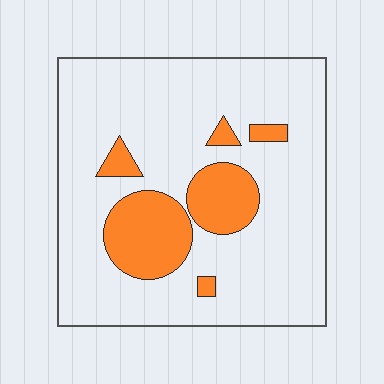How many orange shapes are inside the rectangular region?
6.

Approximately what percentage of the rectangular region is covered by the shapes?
Approximately 20%.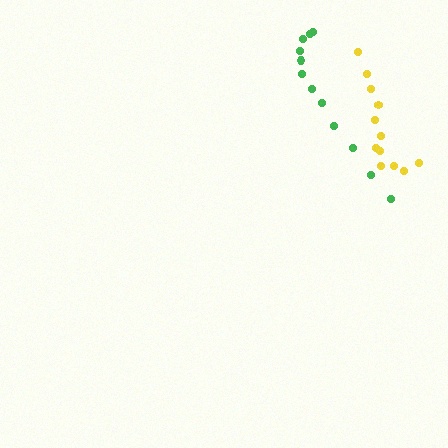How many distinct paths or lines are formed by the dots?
There are 2 distinct paths.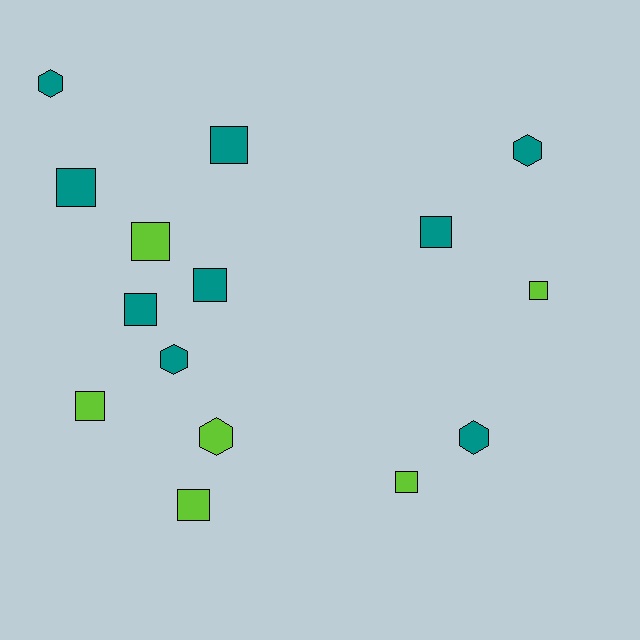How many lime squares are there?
There are 5 lime squares.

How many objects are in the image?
There are 15 objects.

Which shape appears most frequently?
Square, with 10 objects.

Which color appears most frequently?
Teal, with 9 objects.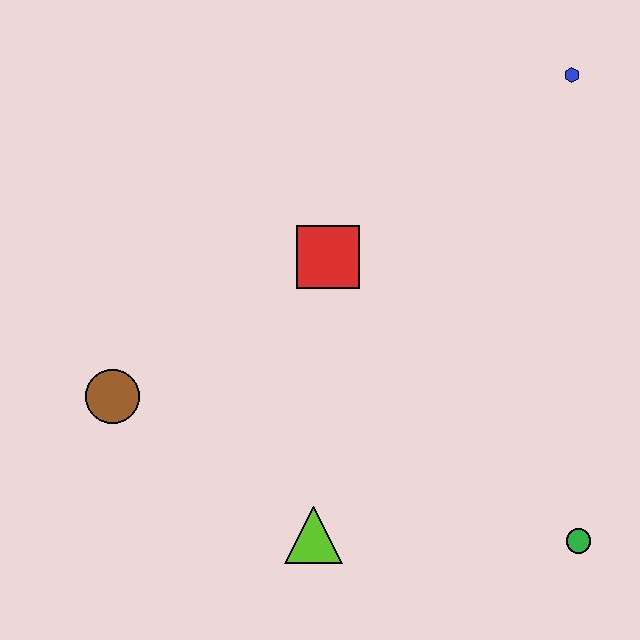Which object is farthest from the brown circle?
The blue hexagon is farthest from the brown circle.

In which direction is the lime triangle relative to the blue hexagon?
The lime triangle is below the blue hexagon.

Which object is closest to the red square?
The brown circle is closest to the red square.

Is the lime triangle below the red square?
Yes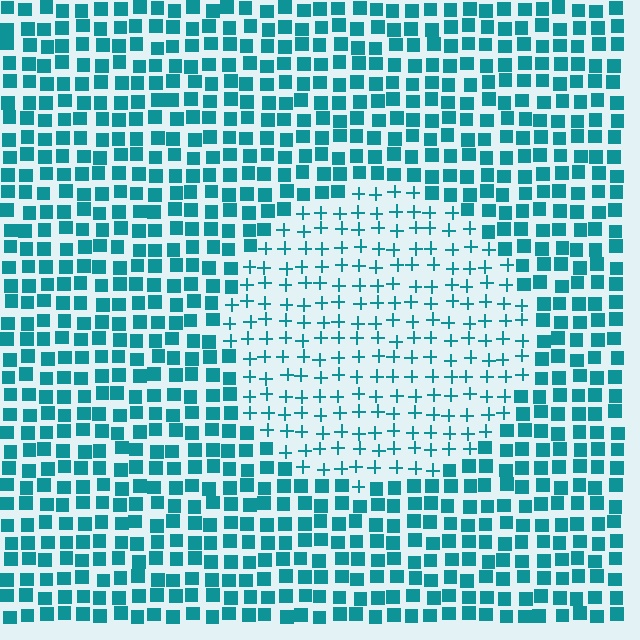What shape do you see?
I see a circle.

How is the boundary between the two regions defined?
The boundary is defined by a change in element shape: plus signs inside vs. squares outside. All elements share the same color and spacing.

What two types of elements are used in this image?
The image uses plus signs inside the circle region and squares outside it.